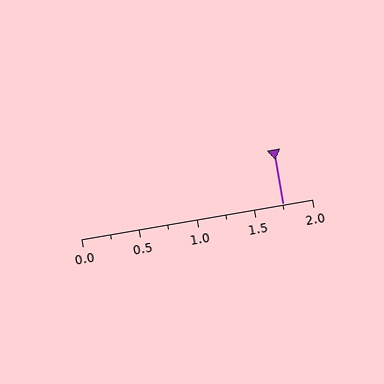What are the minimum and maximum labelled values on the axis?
The axis runs from 0.0 to 2.0.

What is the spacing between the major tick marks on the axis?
The major ticks are spaced 0.5 apart.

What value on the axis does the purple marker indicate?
The marker indicates approximately 1.75.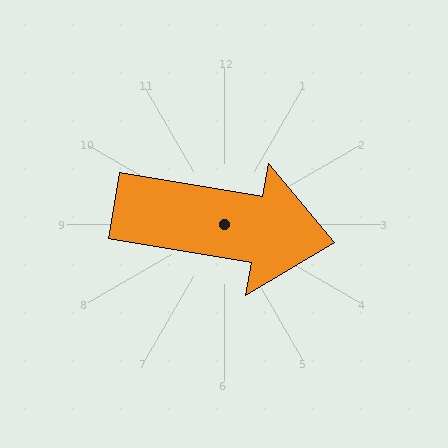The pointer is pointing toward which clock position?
Roughly 3 o'clock.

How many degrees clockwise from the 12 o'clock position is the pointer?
Approximately 100 degrees.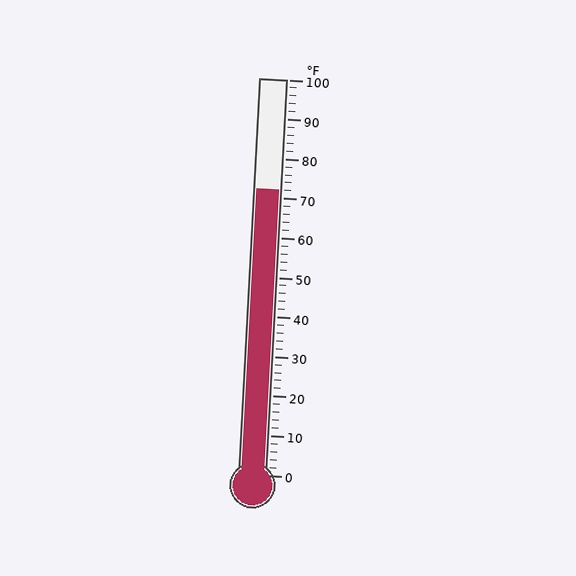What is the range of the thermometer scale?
The thermometer scale ranges from 0°F to 100°F.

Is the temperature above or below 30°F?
The temperature is above 30°F.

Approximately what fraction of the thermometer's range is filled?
The thermometer is filled to approximately 70% of its range.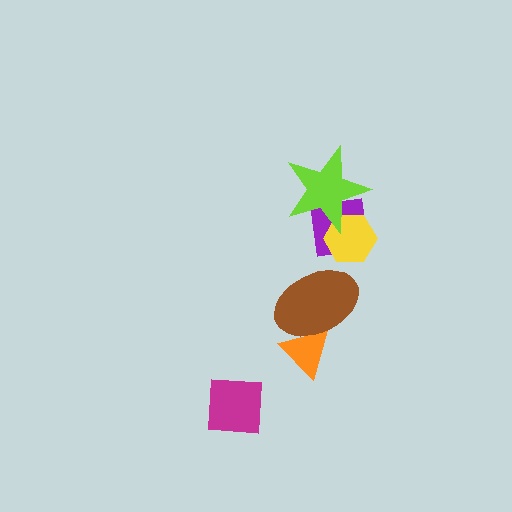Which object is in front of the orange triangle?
The brown ellipse is in front of the orange triangle.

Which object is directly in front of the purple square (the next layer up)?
The yellow hexagon is directly in front of the purple square.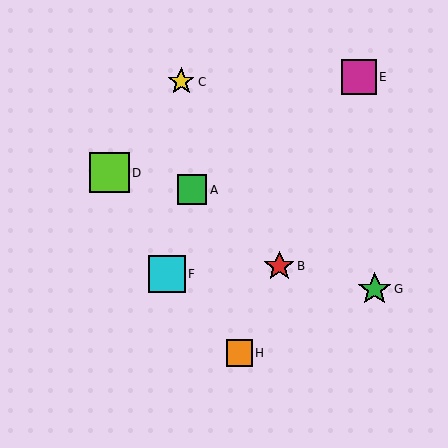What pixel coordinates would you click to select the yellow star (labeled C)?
Click at (181, 82) to select the yellow star C.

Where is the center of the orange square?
The center of the orange square is at (239, 353).